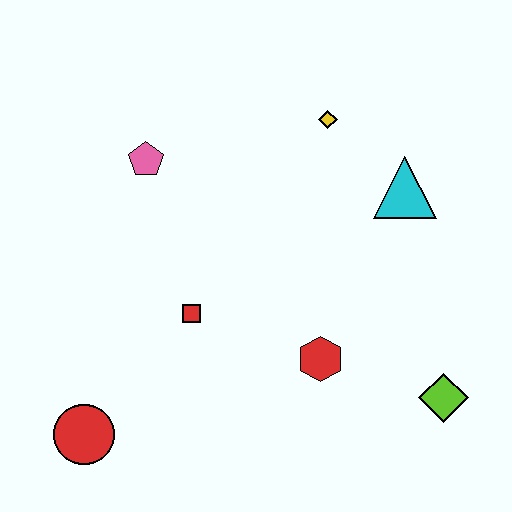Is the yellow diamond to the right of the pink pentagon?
Yes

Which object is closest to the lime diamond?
The red hexagon is closest to the lime diamond.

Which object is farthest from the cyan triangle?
The red circle is farthest from the cyan triangle.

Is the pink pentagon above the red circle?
Yes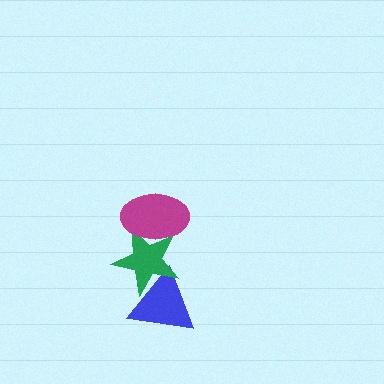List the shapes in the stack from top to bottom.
From top to bottom: the magenta ellipse, the green star, the blue triangle.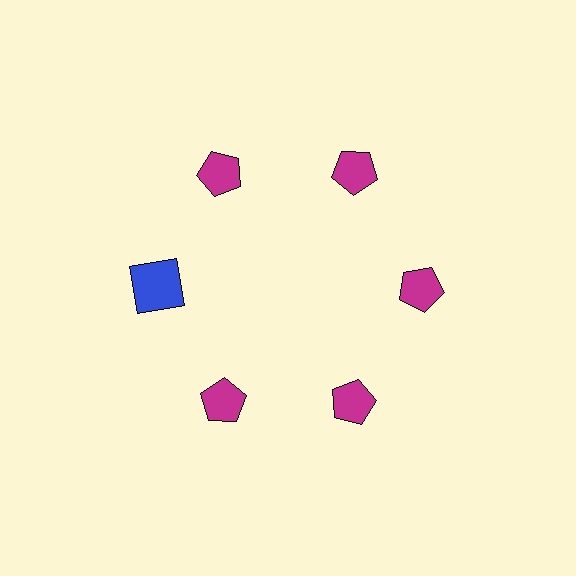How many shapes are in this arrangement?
There are 6 shapes arranged in a ring pattern.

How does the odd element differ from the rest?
It differs in both color (blue instead of magenta) and shape (square instead of pentagon).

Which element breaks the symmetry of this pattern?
The blue square at roughly the 9 o'clock position breaks the symmetry. All other shapes are magenta pentagons.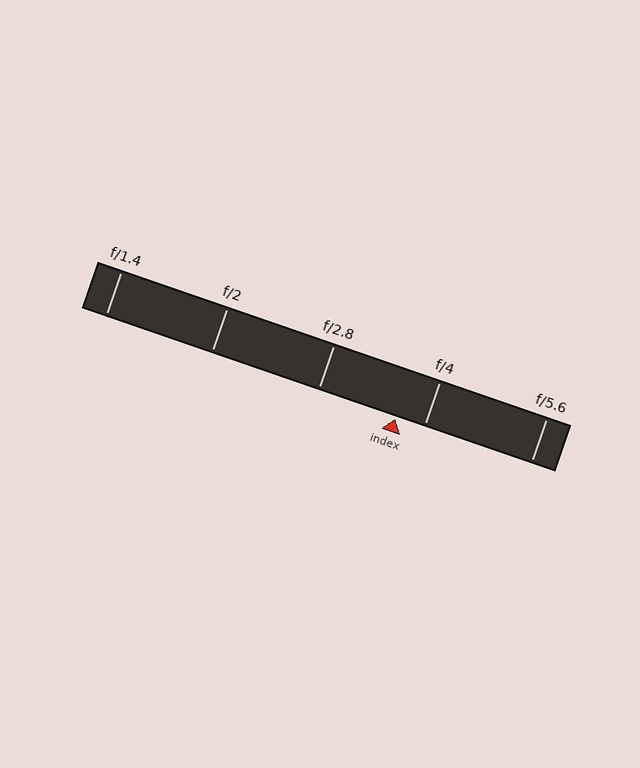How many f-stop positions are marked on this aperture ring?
There are 5 f-stop positions marked.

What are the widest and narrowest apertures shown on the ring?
The widest aperture shown is f/1.4 and the narrowest is f/5.6.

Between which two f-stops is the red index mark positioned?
The index mark is between f/2.8 and f/4.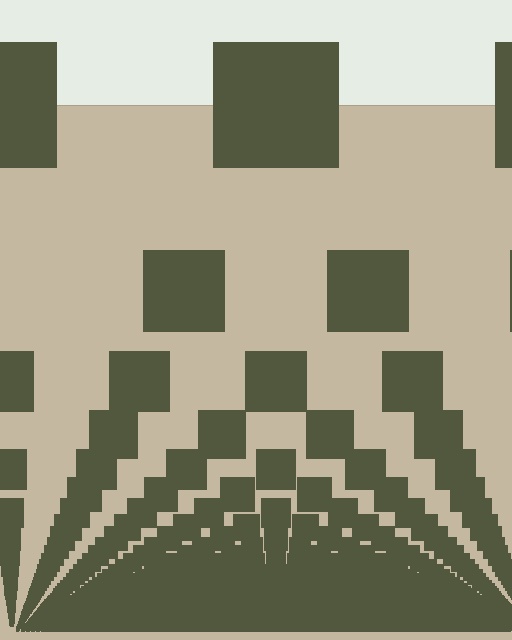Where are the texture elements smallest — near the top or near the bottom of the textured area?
Near the bottom.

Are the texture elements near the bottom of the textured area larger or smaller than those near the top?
Smaller. The gradient is inverted — elements near the bottom are smaller and denser.